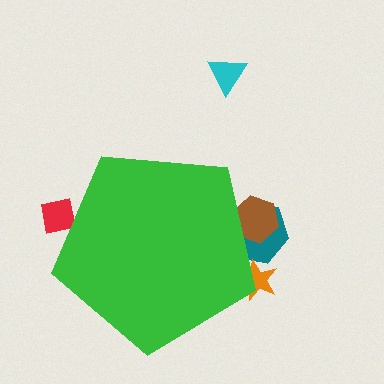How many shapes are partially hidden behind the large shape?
4 shapes are partially hidden.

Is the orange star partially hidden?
Yes, the orange star is partially hidden behind the green pentagon.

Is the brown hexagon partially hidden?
Yes, the brown hexagon is partially hidden behind the green pentagon.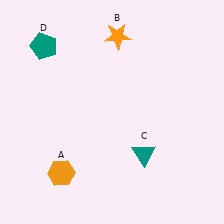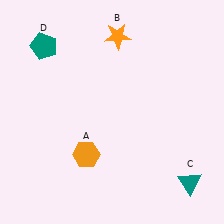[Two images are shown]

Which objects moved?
The objects that moved are: the orange hexagon (A), the teal triangle (C).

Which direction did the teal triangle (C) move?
The teal triangle (C) moved right.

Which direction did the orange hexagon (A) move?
The orange hexagon (A) moved right.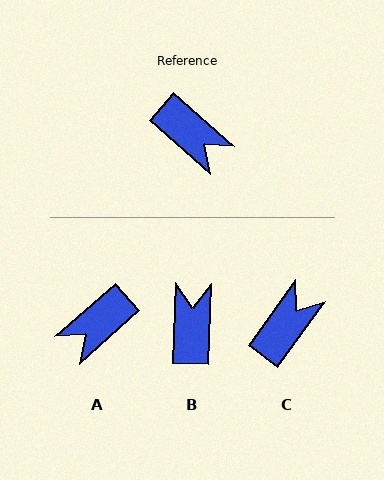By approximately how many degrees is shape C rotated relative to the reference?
Approximately 96 degrees counter-clockwise.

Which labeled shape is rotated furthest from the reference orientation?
B, about 129 degrees away.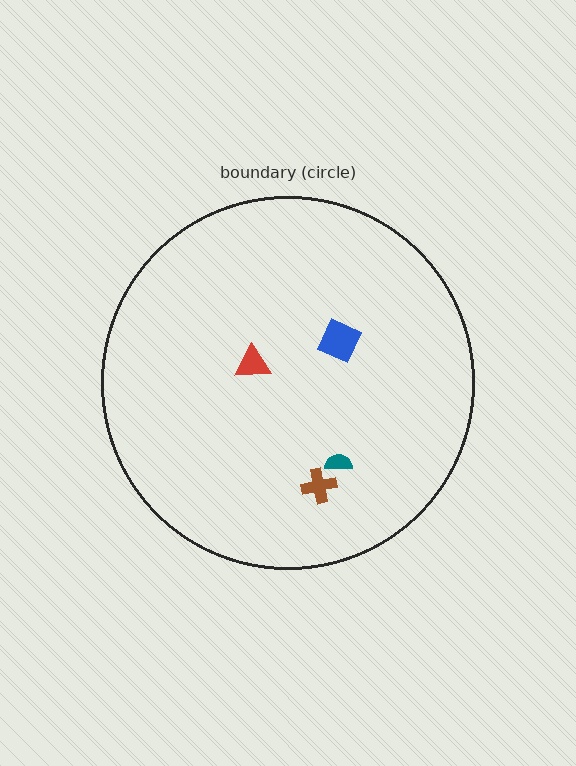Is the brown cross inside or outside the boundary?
Inside.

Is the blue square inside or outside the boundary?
Inside.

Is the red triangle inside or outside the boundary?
Inside.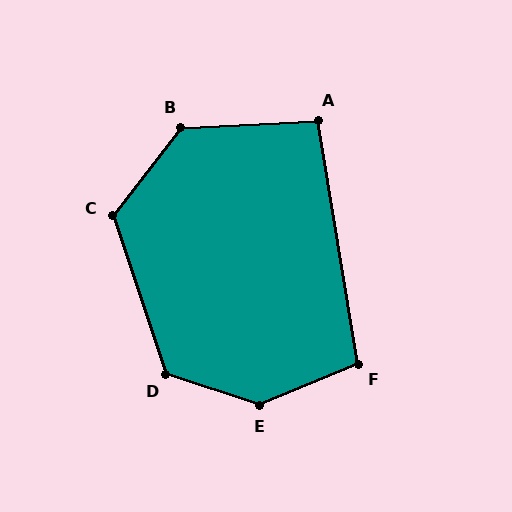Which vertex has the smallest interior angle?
A, at approximately 97 degrees.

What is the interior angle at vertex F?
Approximately 103 degrees (obtuse).